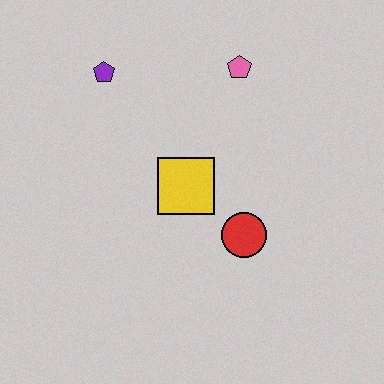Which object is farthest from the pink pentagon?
The red circle is farthest from the pink pentagon.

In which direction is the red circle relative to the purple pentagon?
The red circle is below the purple pentagon.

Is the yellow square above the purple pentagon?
No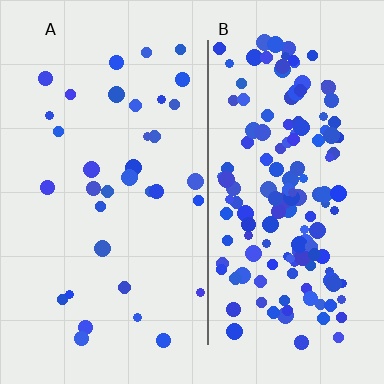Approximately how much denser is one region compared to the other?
Approximately 4.4× — region B over region A.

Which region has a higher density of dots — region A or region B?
B (the right).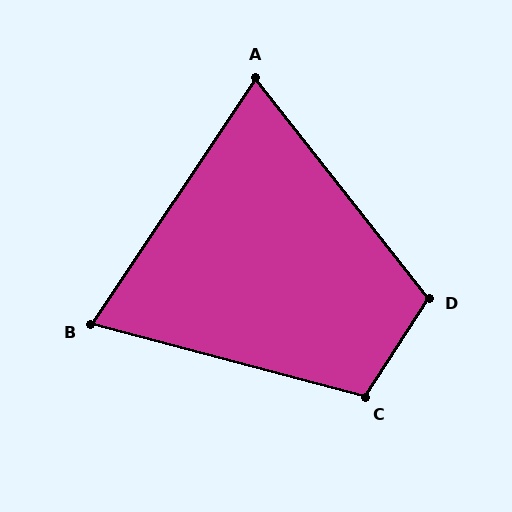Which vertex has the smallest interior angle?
B, at approximately 71 degrees.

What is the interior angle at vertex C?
Approximately 108 degrees (obtuse).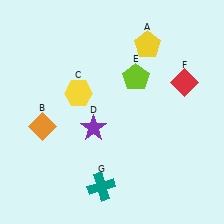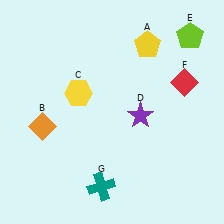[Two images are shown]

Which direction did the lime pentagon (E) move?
The lime pentagon (E) moved right.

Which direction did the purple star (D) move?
The purple star (D) moved right.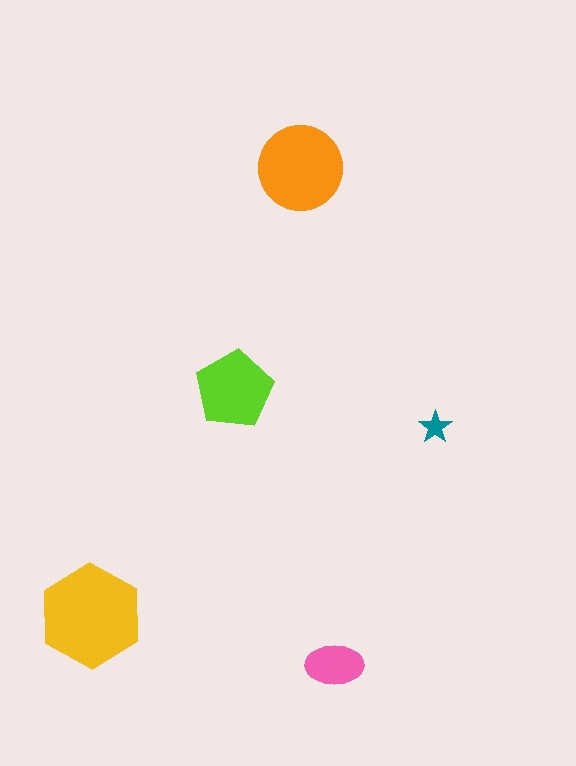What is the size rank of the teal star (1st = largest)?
5th.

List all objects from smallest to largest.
The teal star, the pink ellipse, the lime pentagon, the orange circle, the yellow hexagon.